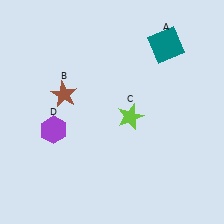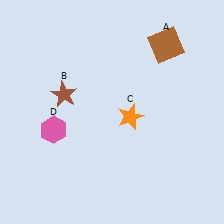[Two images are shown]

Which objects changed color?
A changed from teal to brown. C changed from lime to orange. D changed from purple to pink.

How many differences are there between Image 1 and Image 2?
There are 3 differences between the two images.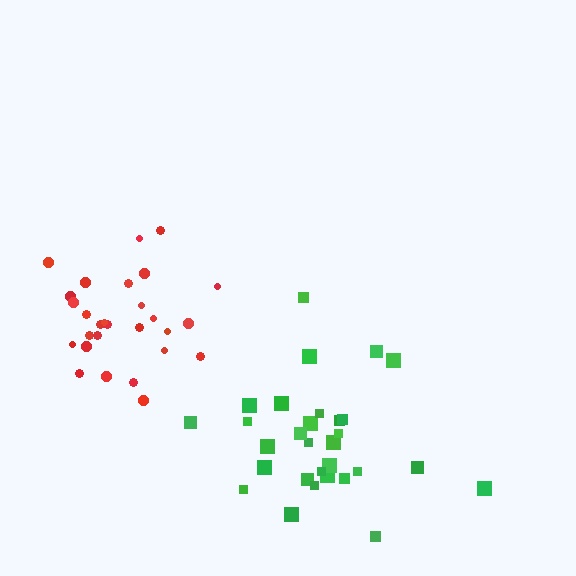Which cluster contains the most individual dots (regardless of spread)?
Green (30).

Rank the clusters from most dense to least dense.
red, green.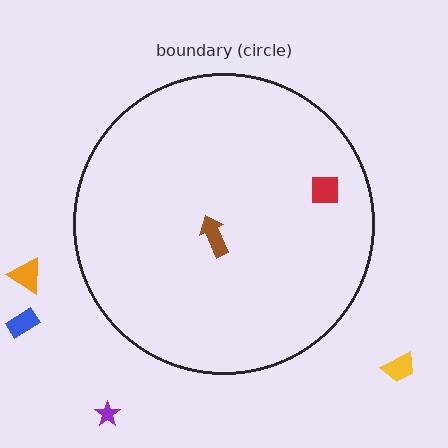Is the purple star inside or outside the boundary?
Outside.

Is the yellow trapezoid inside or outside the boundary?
Outside.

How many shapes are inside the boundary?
2 inside, 4 outside.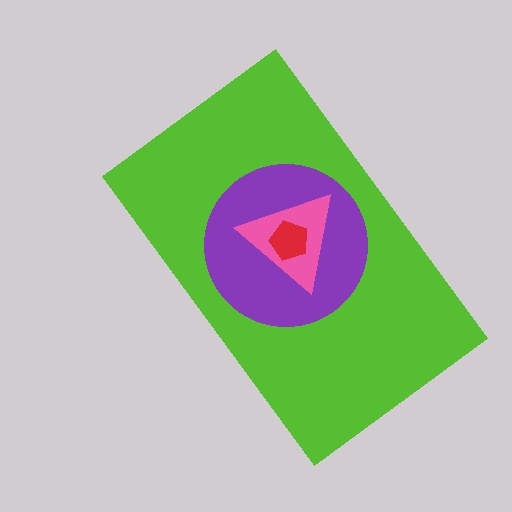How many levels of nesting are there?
4.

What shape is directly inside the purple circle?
The pink triangle.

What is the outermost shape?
The lime rectangle.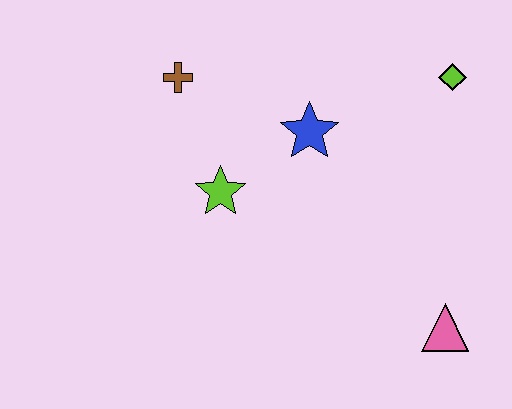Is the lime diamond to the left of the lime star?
No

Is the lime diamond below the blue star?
No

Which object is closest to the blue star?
The lime star is closest to the blue star.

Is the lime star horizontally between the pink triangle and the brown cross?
Yes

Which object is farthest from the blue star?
The pink triangle is farthest from the blue star.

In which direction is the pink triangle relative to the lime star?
The pink triangle is to the right of the lime star.